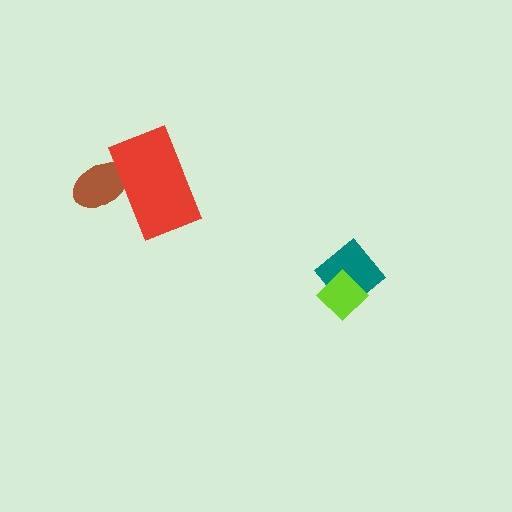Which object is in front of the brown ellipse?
The red rectangle is in front of the brown ellipse.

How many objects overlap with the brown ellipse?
1 object overlaps with the brown ellipse.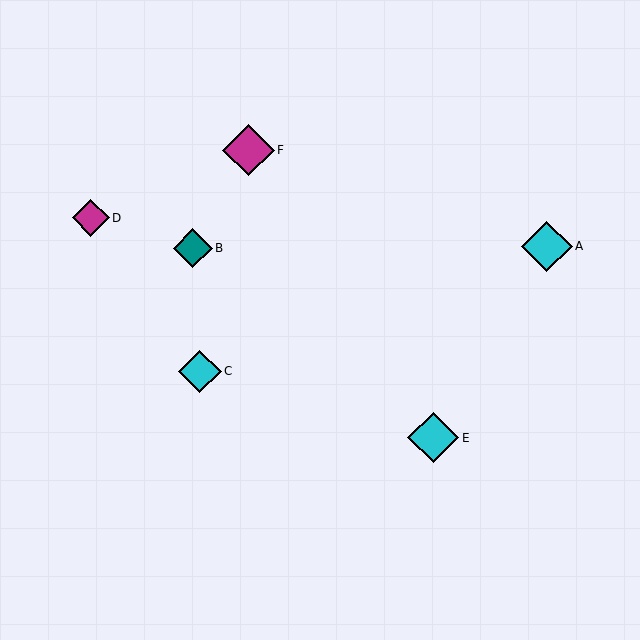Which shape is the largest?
The magenta diamond (labeled F) is the largest.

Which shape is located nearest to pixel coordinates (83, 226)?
The magenta diamond (labeled D) at (91, 218) is nearest to that location.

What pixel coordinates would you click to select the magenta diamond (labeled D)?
Click at (91, 218) to select the magenta diamond D.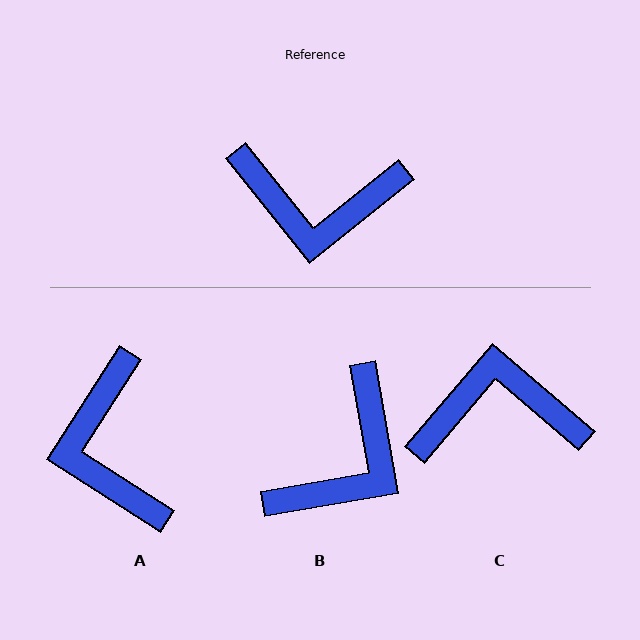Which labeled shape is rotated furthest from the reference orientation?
C, about 169 degrees away.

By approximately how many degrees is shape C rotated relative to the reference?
Approximately 169 degrees clockwise.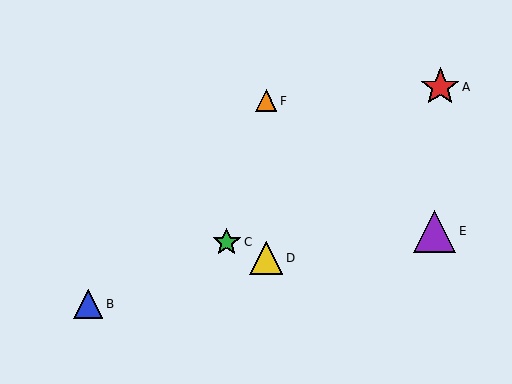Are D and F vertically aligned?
Yes, both are at x≈266.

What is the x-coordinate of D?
Object D is at x≈266.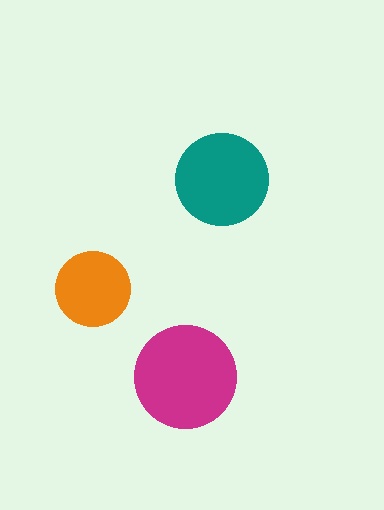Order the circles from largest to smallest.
the magenta one, the teal one, the orange one.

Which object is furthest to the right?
The teal circle is rightmost.